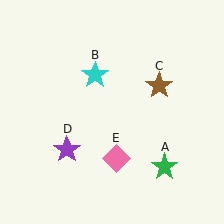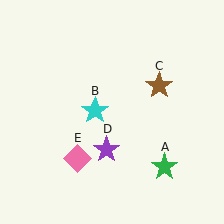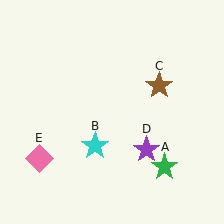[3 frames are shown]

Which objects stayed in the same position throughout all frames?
Green star (object A) and brown star (object C) remained stationary.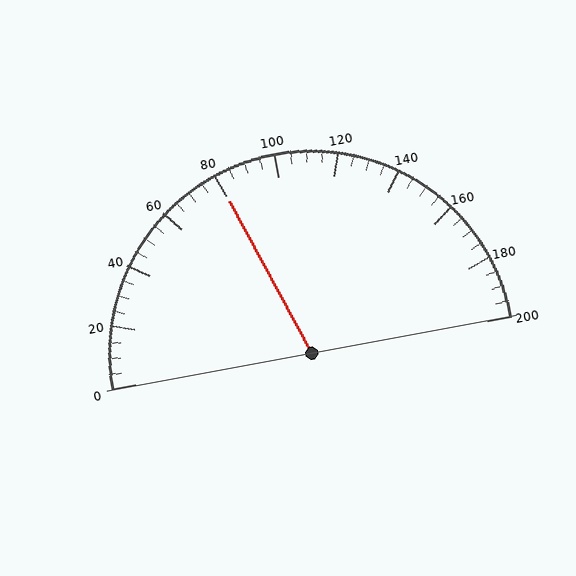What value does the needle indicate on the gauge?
The needle indicates approximately 80.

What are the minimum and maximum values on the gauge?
The gauge ranges from 0 to 200.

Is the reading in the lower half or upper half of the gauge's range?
The reading is in the lower half of the range (0 to 200).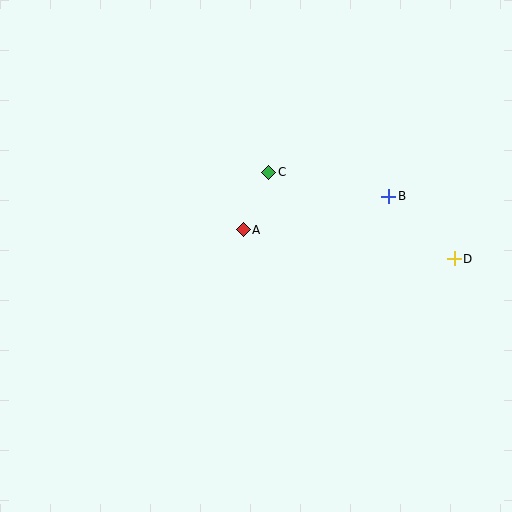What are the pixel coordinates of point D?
Point D is at (454, 259).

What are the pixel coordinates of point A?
Point A is at (243, 230).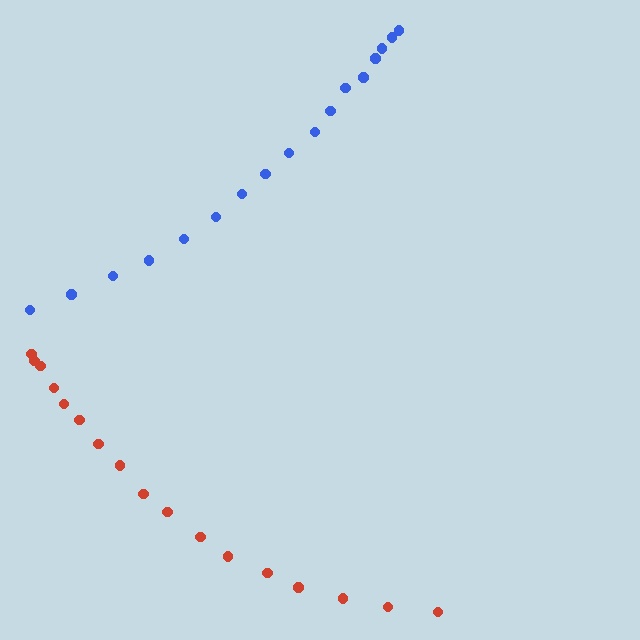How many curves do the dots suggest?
There are 2 distinct paths.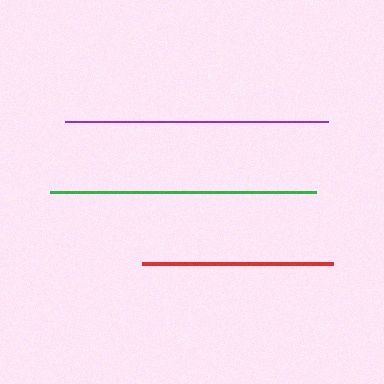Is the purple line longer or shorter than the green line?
The green line is longer than the purple line.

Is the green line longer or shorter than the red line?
The green line is longer than the red line.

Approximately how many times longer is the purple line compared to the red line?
The purple line is approximately 1.4 times the length of the red line.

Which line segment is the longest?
The green line is the longest at approximately 267 pixels.